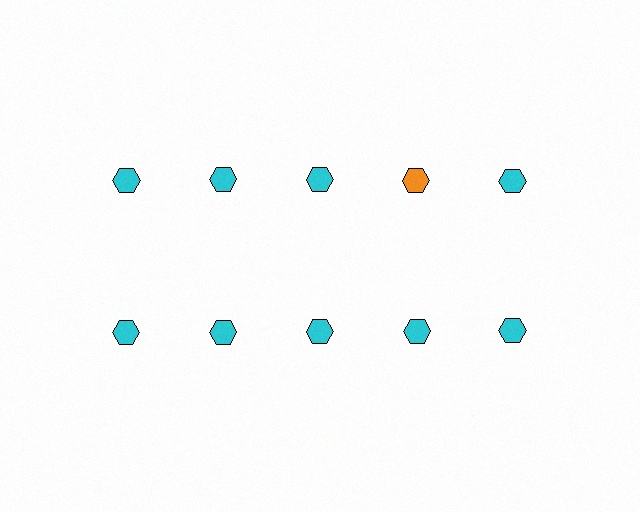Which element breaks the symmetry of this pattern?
The orange hexagon in the top row, second from right column breaks the symmetry. All other shapes are cyan hexagons.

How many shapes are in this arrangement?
There are 10 shapes arranged in a grid pattern.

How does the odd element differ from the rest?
It has a different color: orange instead of cyan.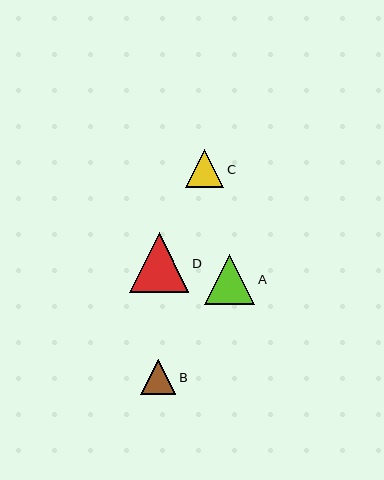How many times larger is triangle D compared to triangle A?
Triangle D is approximately 1.2 times the size of triangle A.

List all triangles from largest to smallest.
From largest to smallest: D, A, C, B.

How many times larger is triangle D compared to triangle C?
Triangle D is approximately 1.6 times the size of triangle C.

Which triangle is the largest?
Triangle D is the largest with a size of approximately 59 pixels.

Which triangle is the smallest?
Triangle B is the smallest with a size of approximately 36 pixels.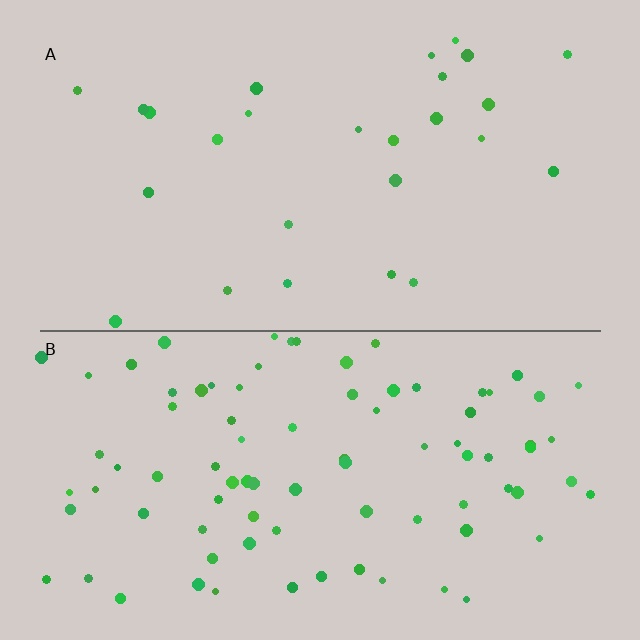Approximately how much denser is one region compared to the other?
Approximately 3.2× — region B over region A.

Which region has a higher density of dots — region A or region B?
B (the bottom).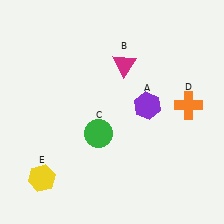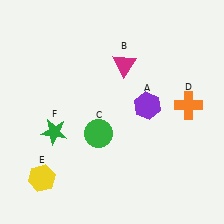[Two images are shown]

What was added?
A green star (F) was added in Image 2.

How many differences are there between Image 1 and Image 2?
There is 1 difference between the two images.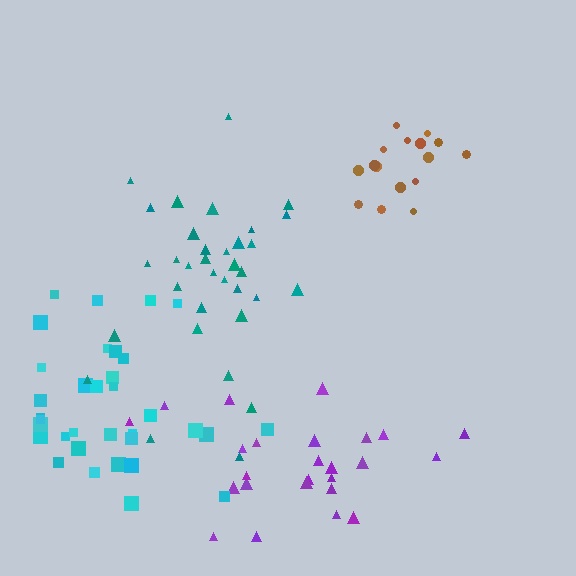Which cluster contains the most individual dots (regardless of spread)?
Cyan (35).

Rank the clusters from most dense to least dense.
brown, cyan, teal, purple.